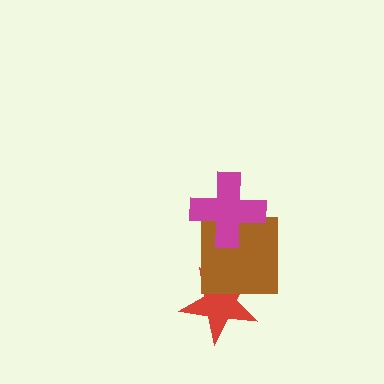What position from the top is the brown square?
The brown square is 2nd from the top.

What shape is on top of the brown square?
The magenta cross is on top of the brown square.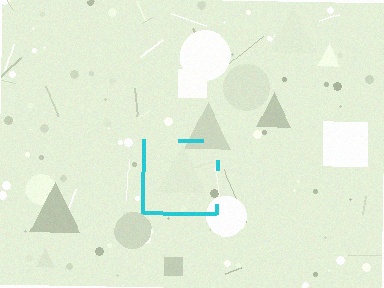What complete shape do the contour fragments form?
The contour fragments form a square.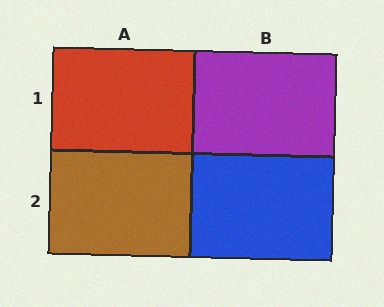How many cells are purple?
1 cell is purple.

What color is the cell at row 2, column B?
Blue.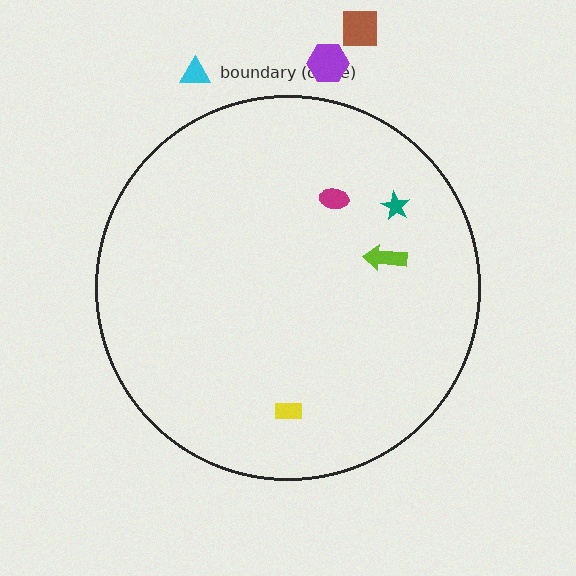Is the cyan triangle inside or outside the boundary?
Outside.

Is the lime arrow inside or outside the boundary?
Inside.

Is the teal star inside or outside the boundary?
Inside.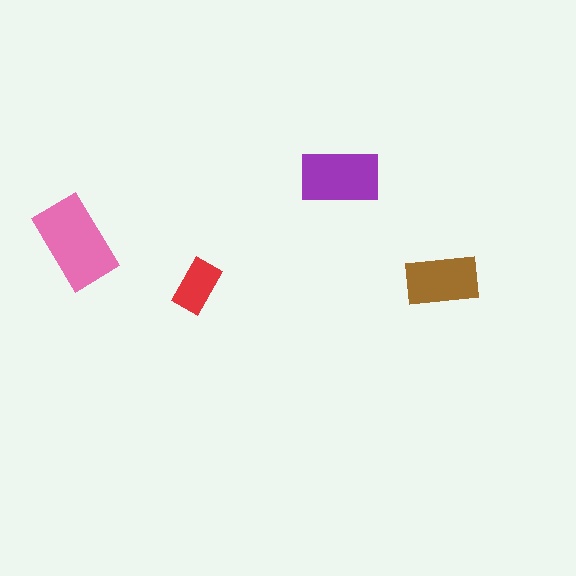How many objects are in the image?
There are 4 objects in the image.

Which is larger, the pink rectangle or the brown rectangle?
The pink one.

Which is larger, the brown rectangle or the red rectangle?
The brown one.